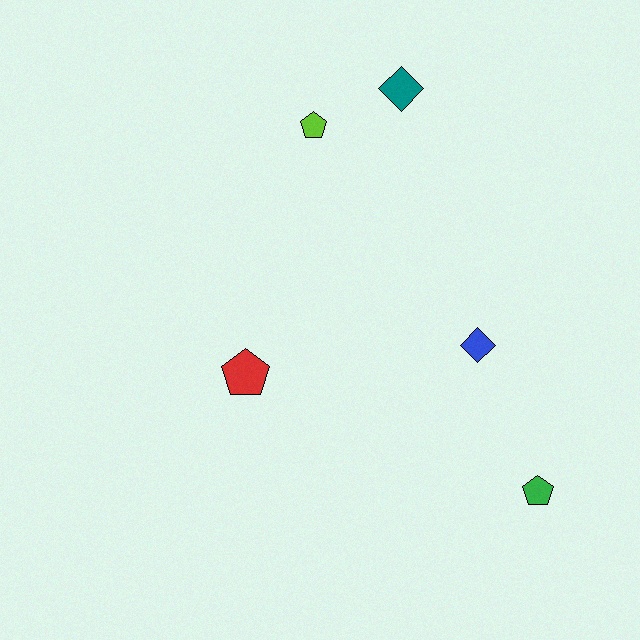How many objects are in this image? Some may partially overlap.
There are 5 objects.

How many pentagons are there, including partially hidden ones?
There are 3 pentagons.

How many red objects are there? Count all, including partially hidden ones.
There is 1 red object.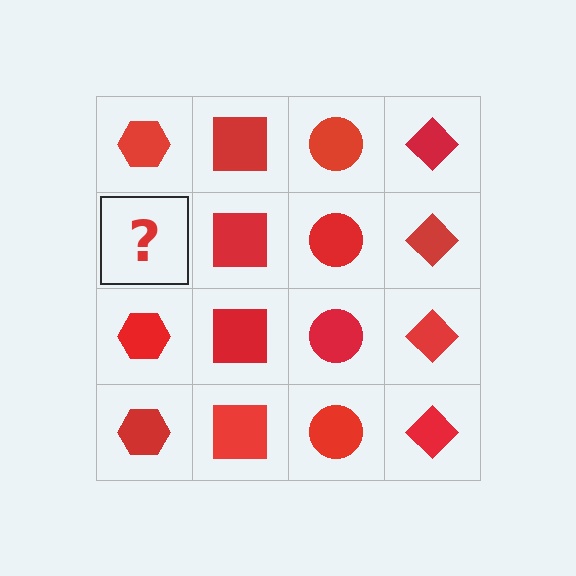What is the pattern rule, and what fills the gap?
The rule is that each column has a consistent shape. The gap should be filled with a red hexagon.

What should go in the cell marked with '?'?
The missing cell should contain a red hexagon.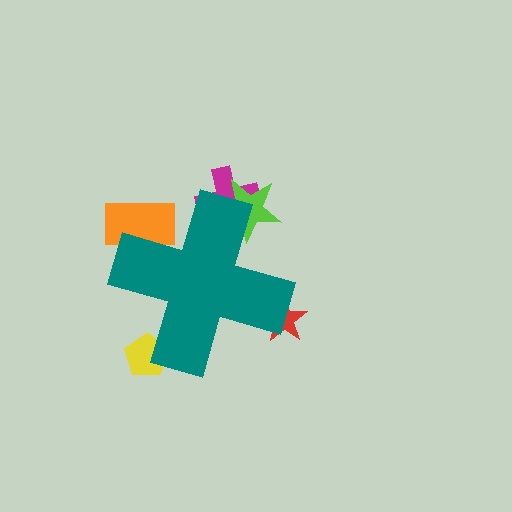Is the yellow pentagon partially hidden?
Yes, the yellow pentagon is partially hidden behind the teal cross.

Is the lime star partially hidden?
Yes, the lime star is partially hidden behind the teal cross.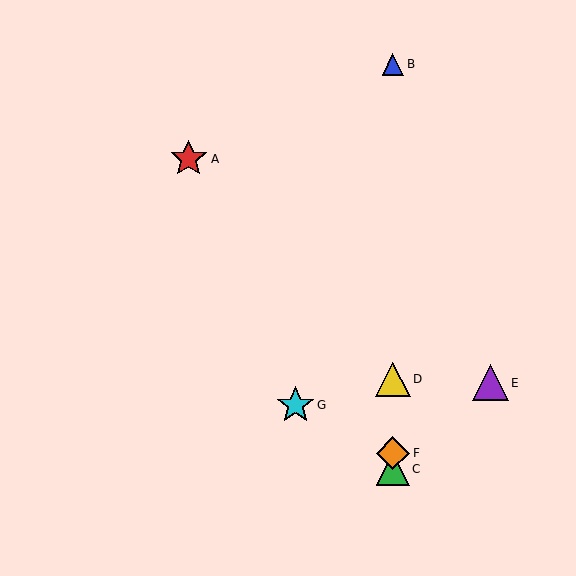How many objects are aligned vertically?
4 objects (B, C, D, F) are aligned vertically.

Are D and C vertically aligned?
Yes, both are at x≈393.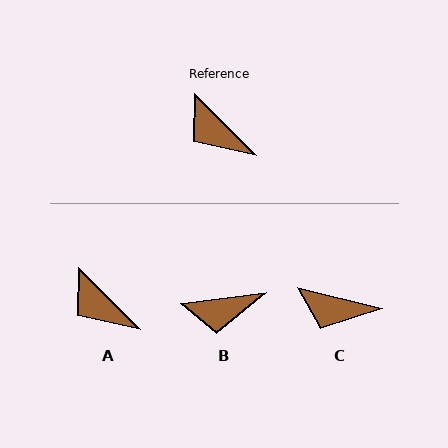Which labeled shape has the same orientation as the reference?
A.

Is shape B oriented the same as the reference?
No, it is off by about 52 degrees.